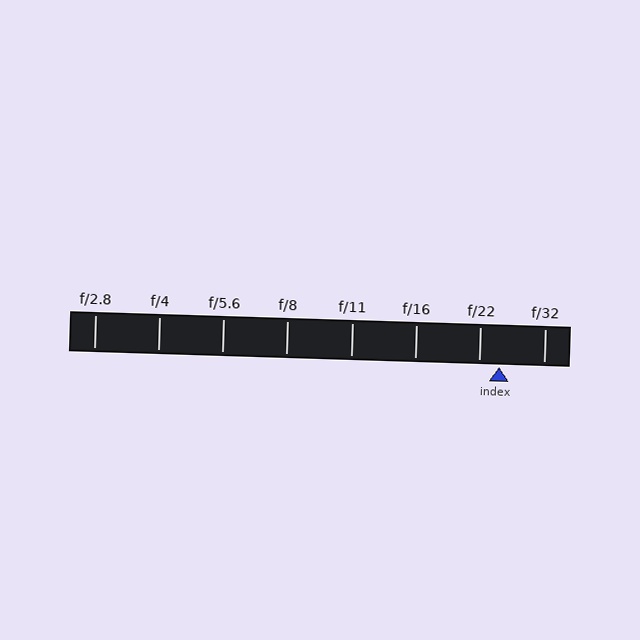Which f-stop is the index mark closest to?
The index mark is closest to f/22.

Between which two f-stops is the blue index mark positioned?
The index mark is between f/22 and f/32.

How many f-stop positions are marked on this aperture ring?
There are 8 f-stop positions marked.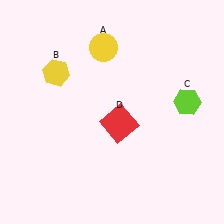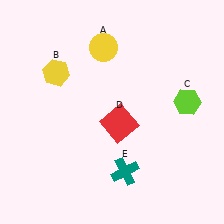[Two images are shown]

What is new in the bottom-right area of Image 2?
A teal cross (E) was added in the bottom-right area of Image 2.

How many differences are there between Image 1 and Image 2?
There is 1 difference between the two images.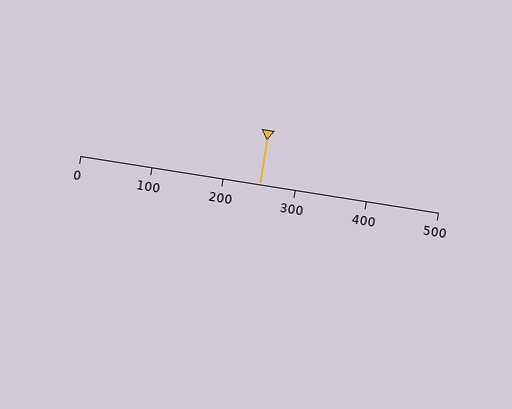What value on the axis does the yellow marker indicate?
The marker indicates approximately 250.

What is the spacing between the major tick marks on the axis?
The major ticks are spaced 100 apart.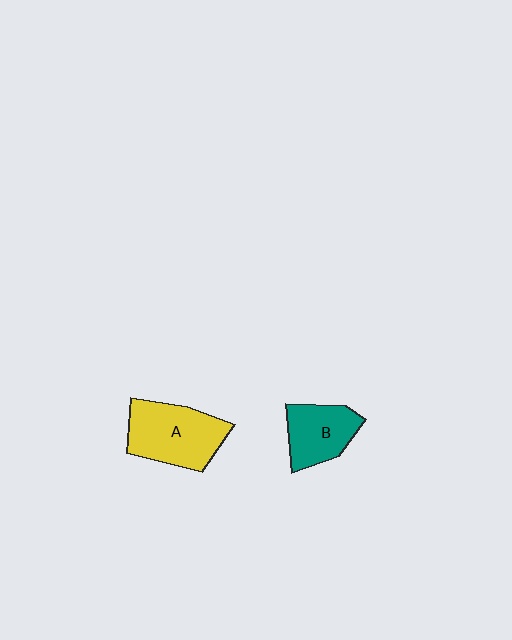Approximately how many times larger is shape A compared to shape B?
Approximately 1.4 times.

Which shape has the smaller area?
Shape B (teal).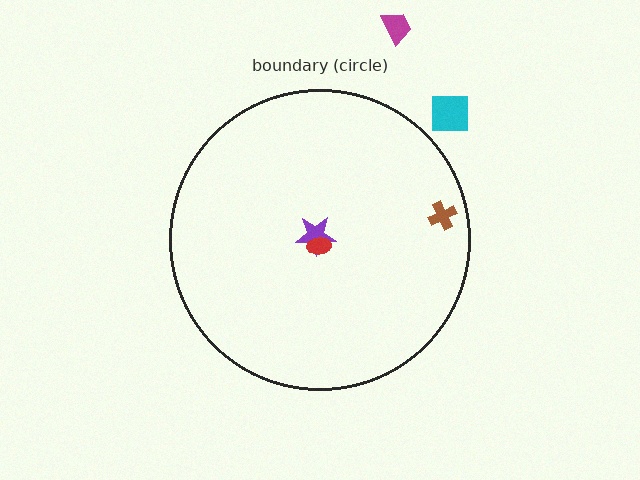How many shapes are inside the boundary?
3 inside, 2 outside.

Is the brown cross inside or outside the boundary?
Inside.